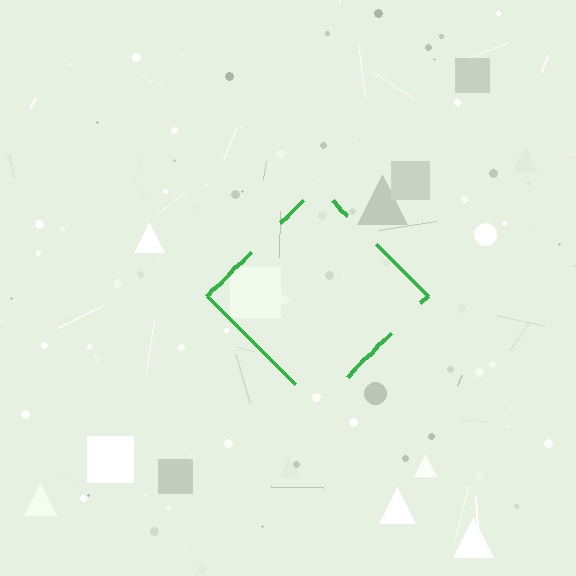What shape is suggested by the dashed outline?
The dashed outline suggests a diamond.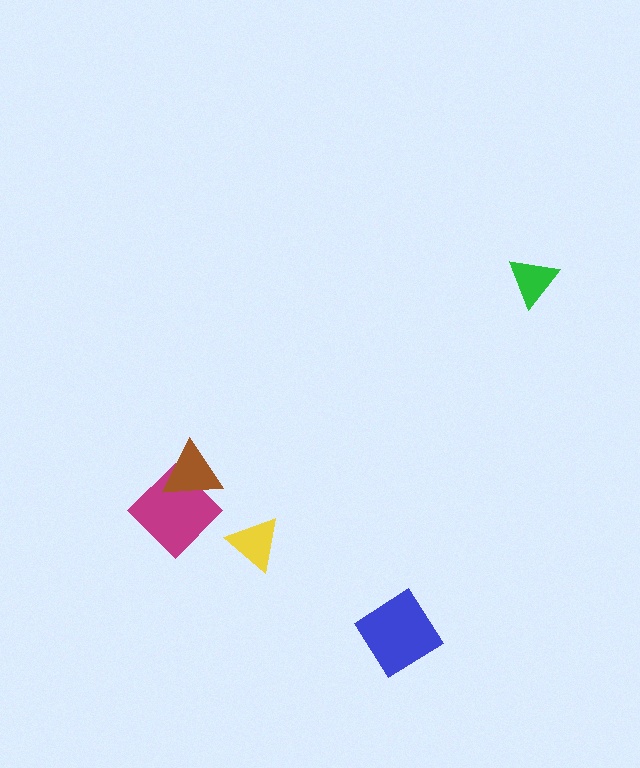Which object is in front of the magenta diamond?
The brown triangle is in front of the magenta diamond.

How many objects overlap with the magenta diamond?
1 object overlaps with the magenta diamond.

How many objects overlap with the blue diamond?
0 objects overlap with the blue diamond.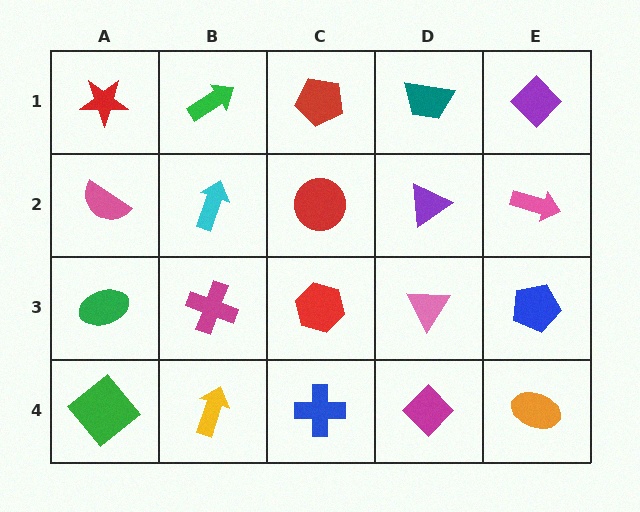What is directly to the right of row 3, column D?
A blue pentagon.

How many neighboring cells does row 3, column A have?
3.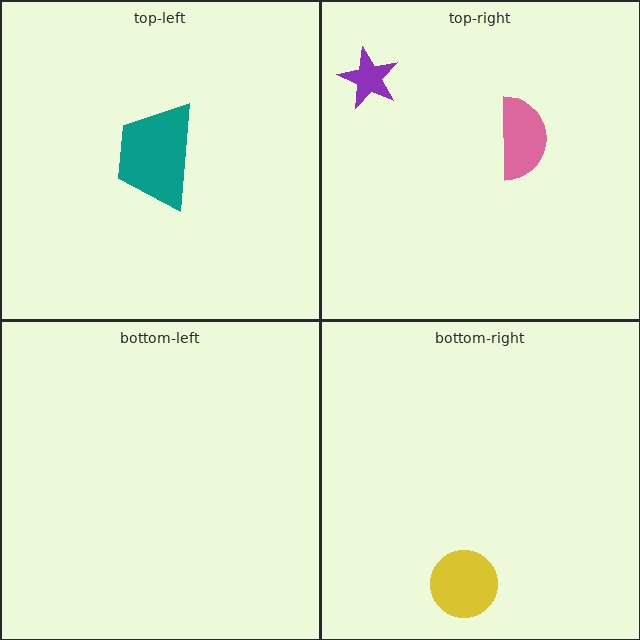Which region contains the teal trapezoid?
The top-left region.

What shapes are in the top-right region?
The pink semicircle, the purple star.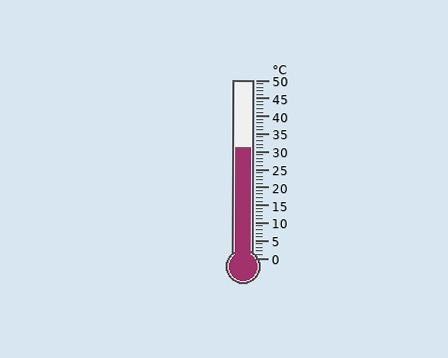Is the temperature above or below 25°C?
The temperature is above 25°C.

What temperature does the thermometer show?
The thermometer shows approximately 31°C.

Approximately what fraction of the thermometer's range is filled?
The thermometer is filled to approximately 60% of its range.